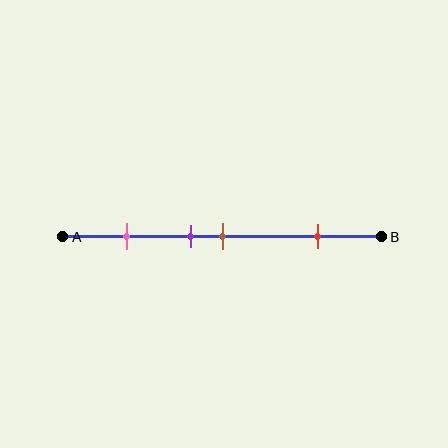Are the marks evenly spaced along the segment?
No, the marks are not evenly spaced.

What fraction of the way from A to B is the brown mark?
The brown mark is approximately 50% (0.5) of the way from A to B.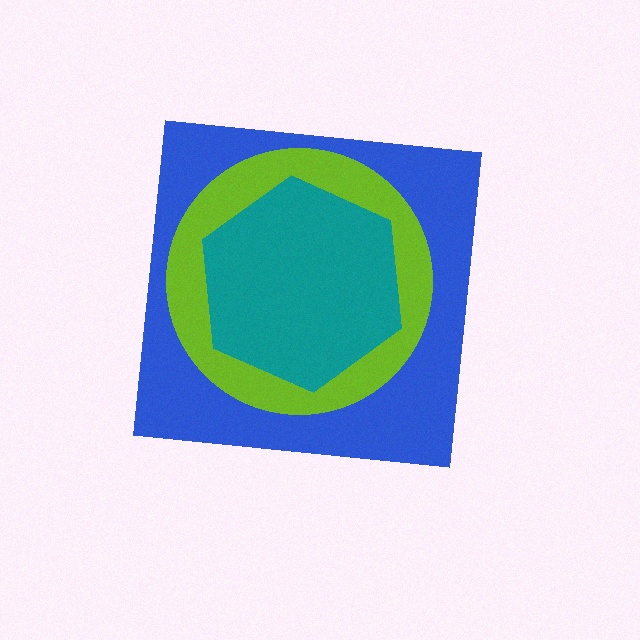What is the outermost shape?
The blue square.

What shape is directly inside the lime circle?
The teal hexagon.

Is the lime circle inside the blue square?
Yes.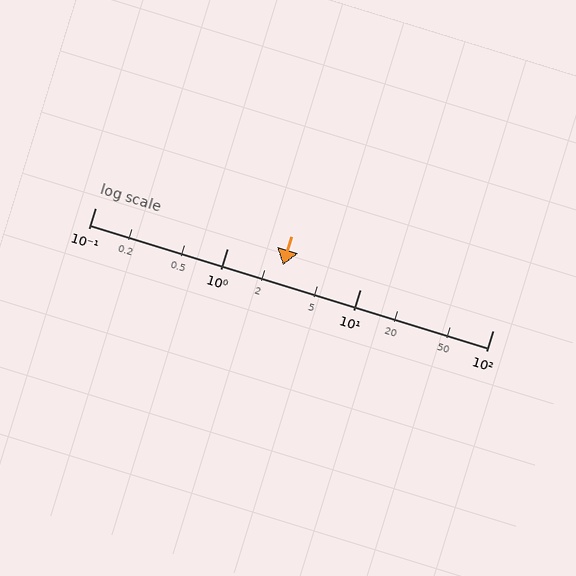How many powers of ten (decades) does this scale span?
The scale spans 3 decades, from 0.1 to 100.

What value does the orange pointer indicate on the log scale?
The pointer indicates approximately 2.6.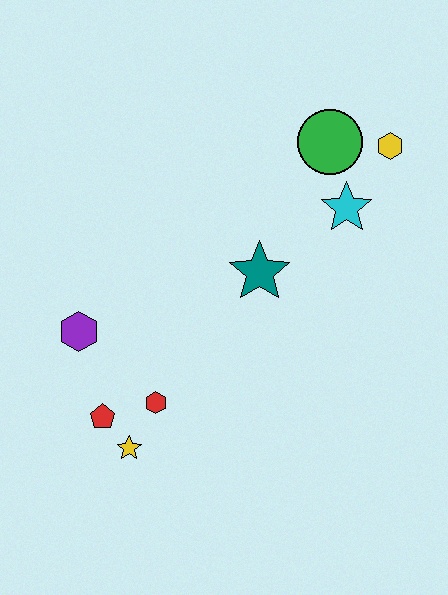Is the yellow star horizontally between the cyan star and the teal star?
No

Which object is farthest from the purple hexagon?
The yellow hexagon is farthest from the purple hexagon.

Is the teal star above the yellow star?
Yes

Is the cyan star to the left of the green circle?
No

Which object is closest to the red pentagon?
The yellow star is closest to the red pentagon.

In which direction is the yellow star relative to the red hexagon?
The yellow star is below the red hexagon.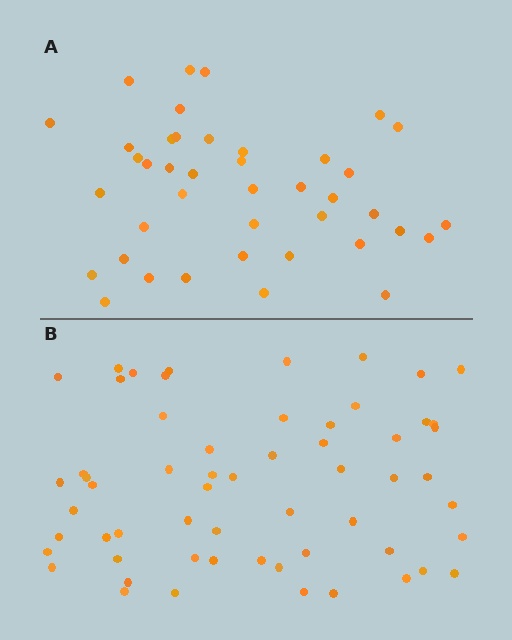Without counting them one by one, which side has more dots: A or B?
Region B (the bottom region) has more dots.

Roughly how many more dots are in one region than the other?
Region B has approximately 20 more dots than region A.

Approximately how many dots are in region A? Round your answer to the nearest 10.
About 40 dots. (The exact count is 41, which rounds to 40.)